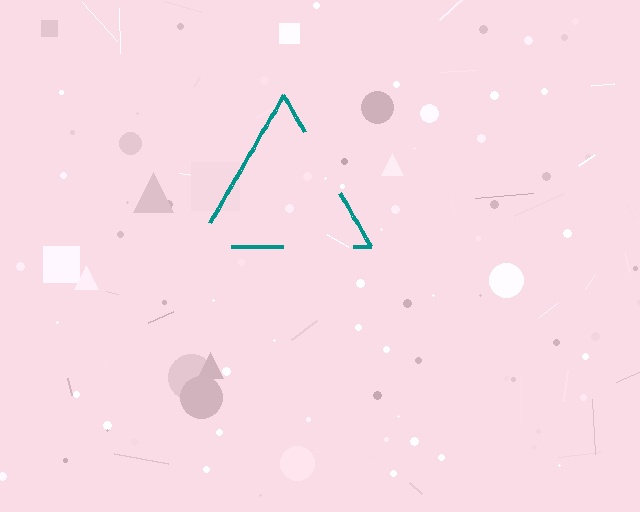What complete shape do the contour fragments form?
The contour fragments form a triangle.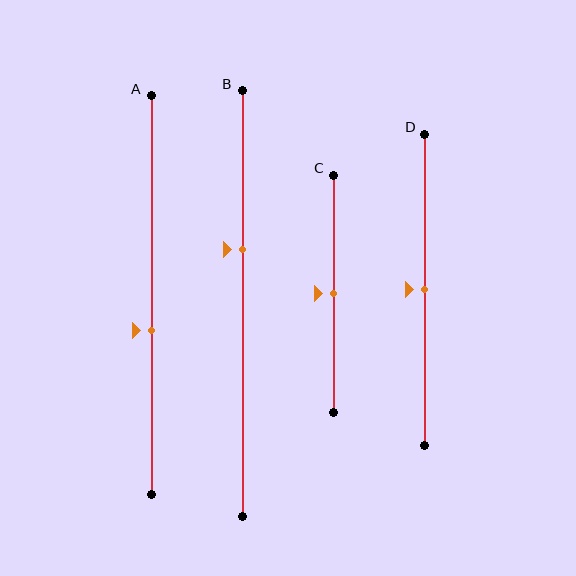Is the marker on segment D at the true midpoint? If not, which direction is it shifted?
Yes, the marker on segment D is at the true midpoint.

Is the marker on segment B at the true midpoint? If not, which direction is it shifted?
No, the marker on segment B is shifted upward by about 13% of the segment length.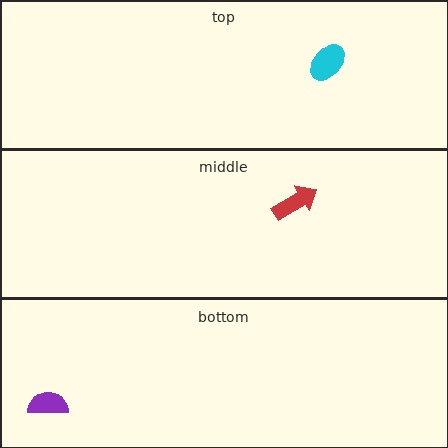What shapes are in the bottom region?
The purple semicircle.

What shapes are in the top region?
The cyan ellipse.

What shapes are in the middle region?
The red arrow.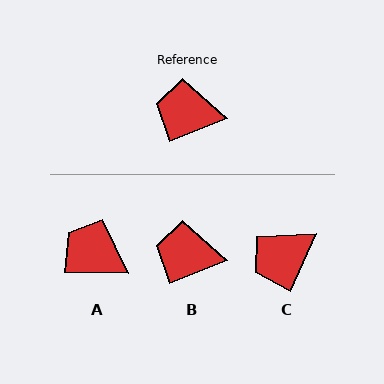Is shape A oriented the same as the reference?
No, it is off by about 23 degrees.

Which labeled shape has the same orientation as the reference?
B.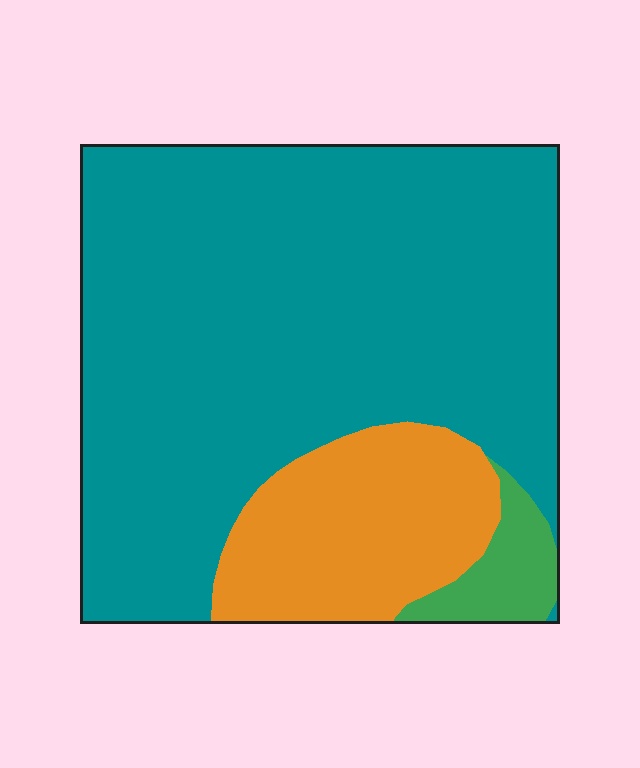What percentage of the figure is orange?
Orange takes up about one fifth (1/5) of the figure.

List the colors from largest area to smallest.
From largest to smallest: teal, orange, green.